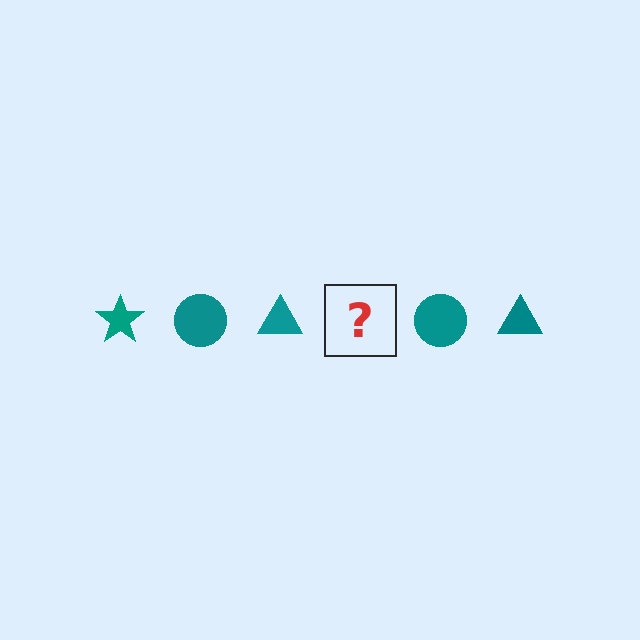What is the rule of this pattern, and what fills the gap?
The rule is that the pattern cycles through star, circle, triangle shapes in teal. The gap should be filled with a teal star.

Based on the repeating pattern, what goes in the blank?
The blank should be a teal star.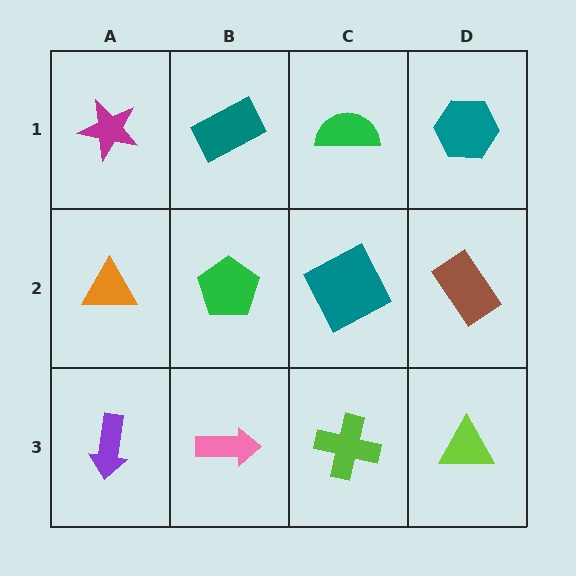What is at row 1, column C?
A green semicircle.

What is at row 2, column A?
An orange triangle.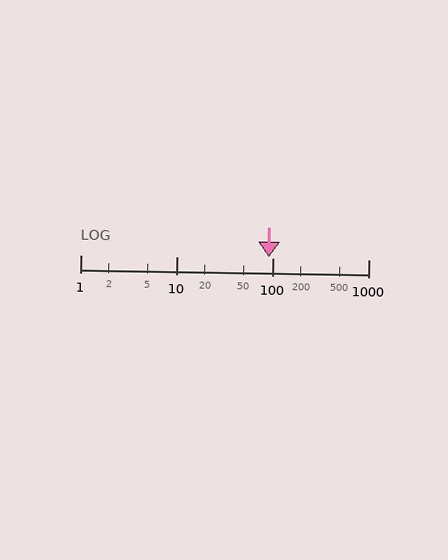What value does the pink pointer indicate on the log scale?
The pointer indicates approximately 91.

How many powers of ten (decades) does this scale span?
The scale spans 3 decades, from 1 to 1000.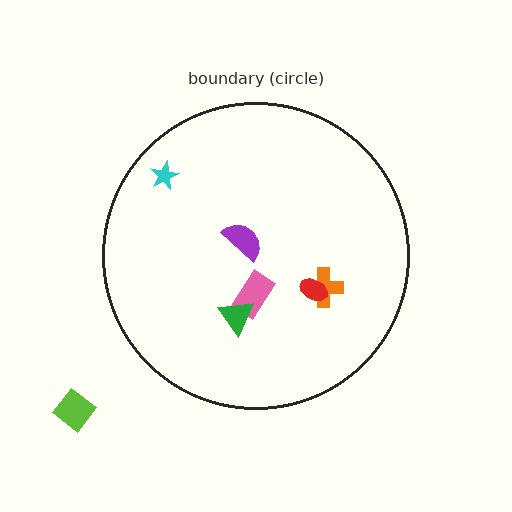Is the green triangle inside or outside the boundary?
Inside.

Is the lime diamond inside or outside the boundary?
Outside.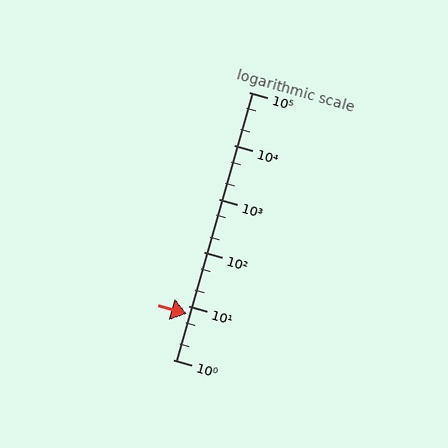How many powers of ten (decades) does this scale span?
The scale spans 5 decades, from 1 to 100000.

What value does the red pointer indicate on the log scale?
The pointer indicates approximately 7.2.